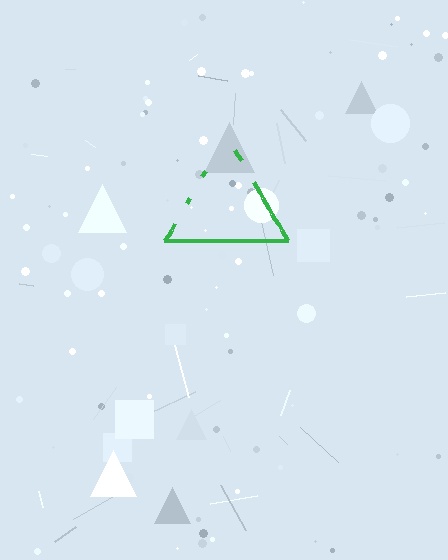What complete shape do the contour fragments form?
The contour fragments form a triangle.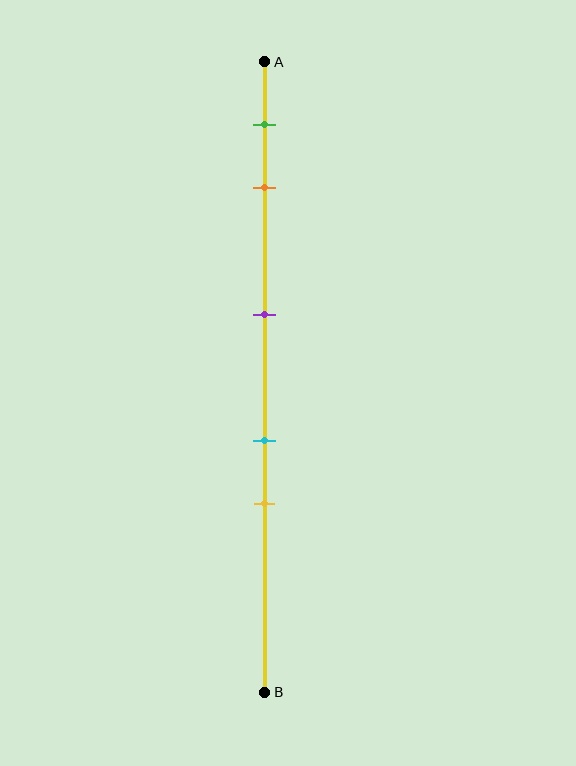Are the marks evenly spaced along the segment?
No, the marks are not evenly spaced.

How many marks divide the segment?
There are 5 marks dividing the segment.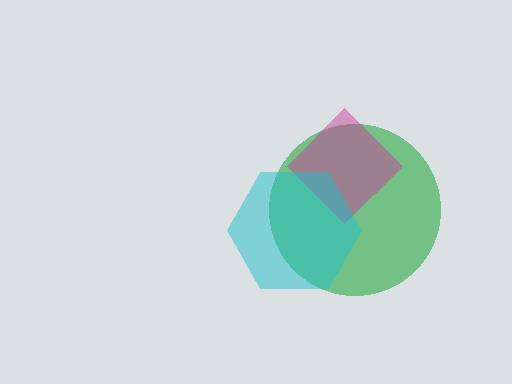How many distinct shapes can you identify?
There are 3 distinct shapes: a green circle, a magenta diamond, a cyan hexagon.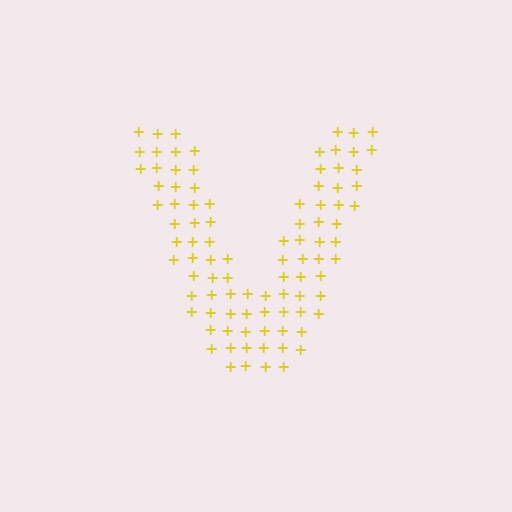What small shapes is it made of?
It is made of small plus signs.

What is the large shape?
The large shape is the letter V.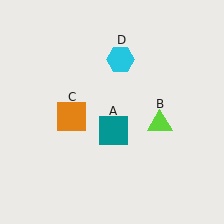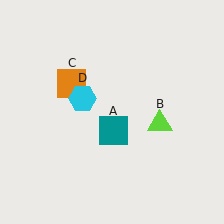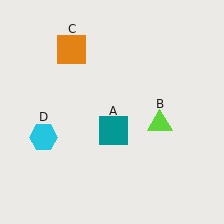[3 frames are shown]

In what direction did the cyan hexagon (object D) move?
The cyan hexagon (object D) moved down and to the left.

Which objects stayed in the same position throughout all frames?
Teal square (object A) and lime triangle (object B) remained stationary.